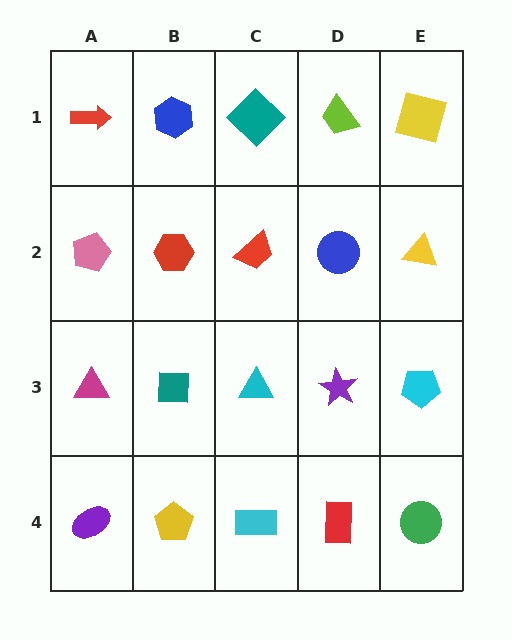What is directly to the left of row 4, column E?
A red rectangle.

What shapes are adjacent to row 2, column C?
A teal diamond (row 1, column C), a cyan triangle (row 3, column C), a red hexagon (row 2, column B), a blue circle (row 2, column D).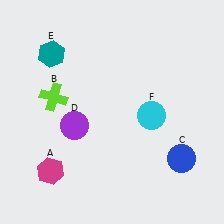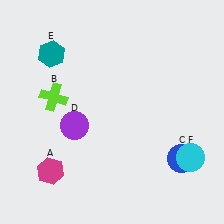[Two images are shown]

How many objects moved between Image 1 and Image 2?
1 object moved between the two images.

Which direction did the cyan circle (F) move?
The cyan circle (F) moved down.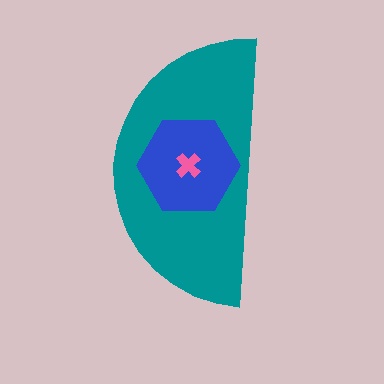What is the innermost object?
The pink cross.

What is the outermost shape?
The teal semicircle.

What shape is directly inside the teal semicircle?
The blue hexagon.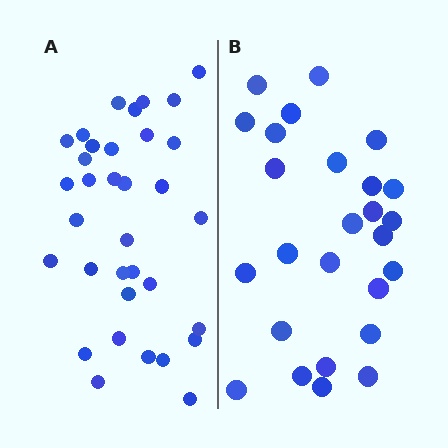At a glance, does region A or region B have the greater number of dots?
Region A (the left region) has more dots.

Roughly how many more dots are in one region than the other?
Region A has roughly 8 or so more dots than region B.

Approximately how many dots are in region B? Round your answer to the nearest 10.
About 30 dots. (The exact count is 26, which rounds to 30.)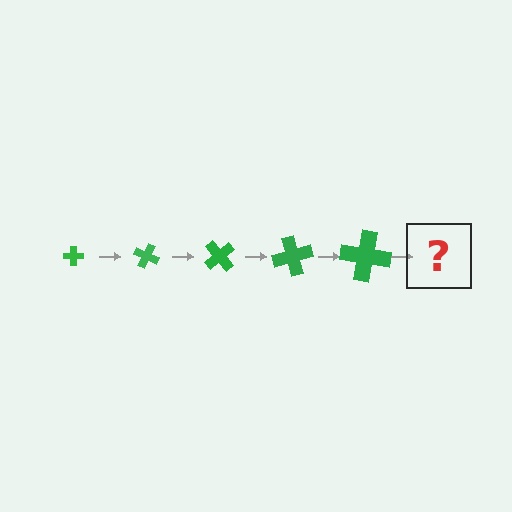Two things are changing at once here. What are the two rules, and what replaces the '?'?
The two rules are that the cross grows larger each step and it rotates 25 degrees each step. The '?' should be a cross, larger than the previous one and rotated 125 degrees from the start.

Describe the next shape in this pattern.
It should be a cross, larger than the previous one and rotated 125 degrees from the start.